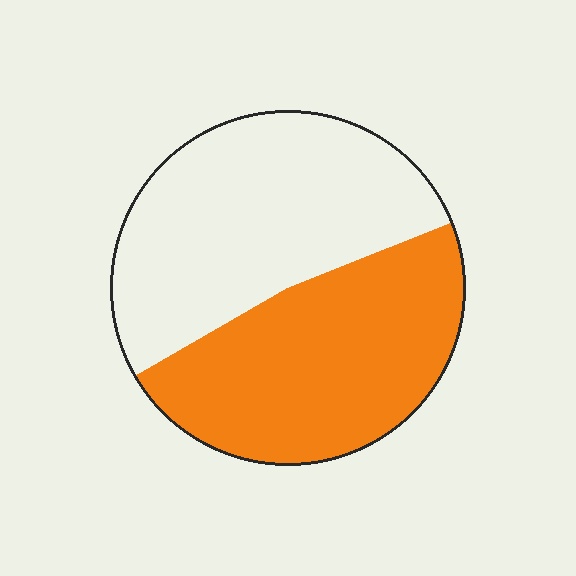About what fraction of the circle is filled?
About one half (1/2).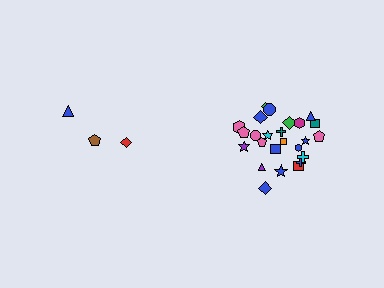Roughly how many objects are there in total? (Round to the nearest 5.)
Roughly 30 objects in total.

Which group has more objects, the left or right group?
The right group.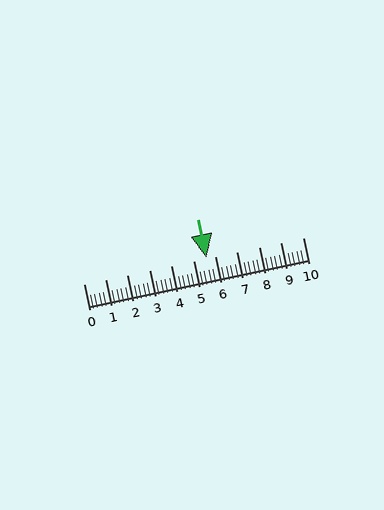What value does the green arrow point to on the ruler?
The green arrow points to approximately 5.6.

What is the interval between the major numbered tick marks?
The major tick marks are spaced 1 units apart.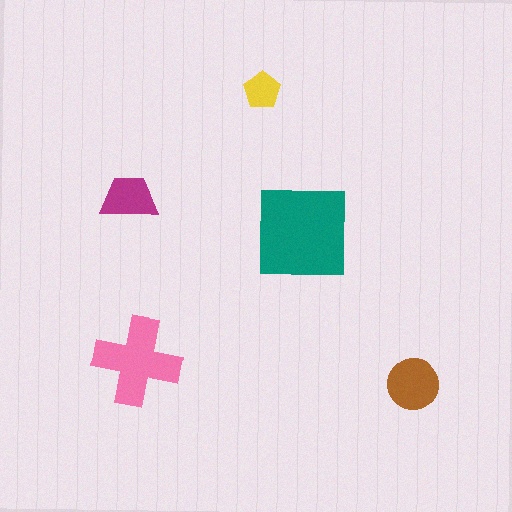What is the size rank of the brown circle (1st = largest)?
3rd.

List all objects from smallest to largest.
The yellow pentagon, the magenta trapezoid, the brown circle, the pink cross, the teal square.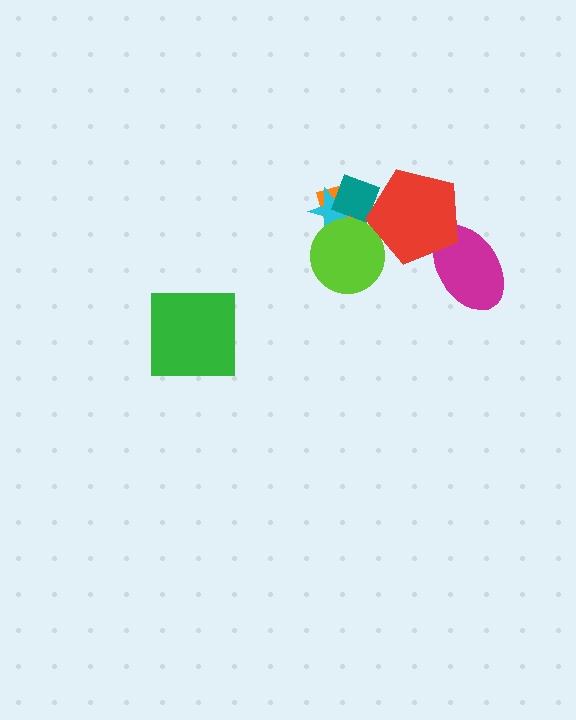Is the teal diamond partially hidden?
Yes, it is partially covered by another shape.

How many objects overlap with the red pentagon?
3 objects overlap with the red pentagon.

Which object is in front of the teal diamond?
The red pentagon is in front of the teal diamond.